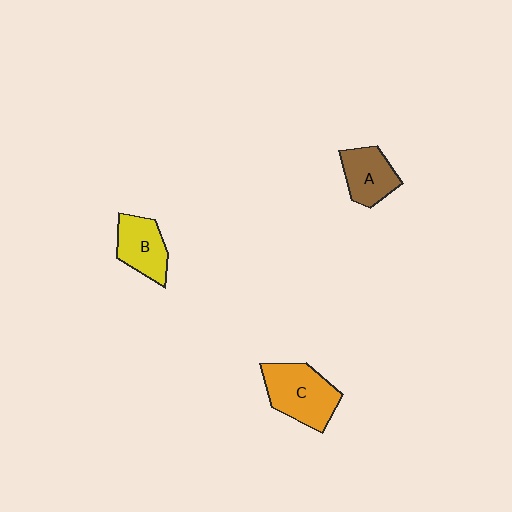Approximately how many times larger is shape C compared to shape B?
Approximately 1.4 times.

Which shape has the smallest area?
Shape A (brown).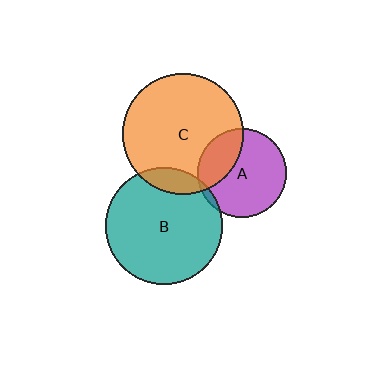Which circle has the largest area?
Circle C (orange).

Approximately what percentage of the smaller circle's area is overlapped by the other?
Approximately 30%.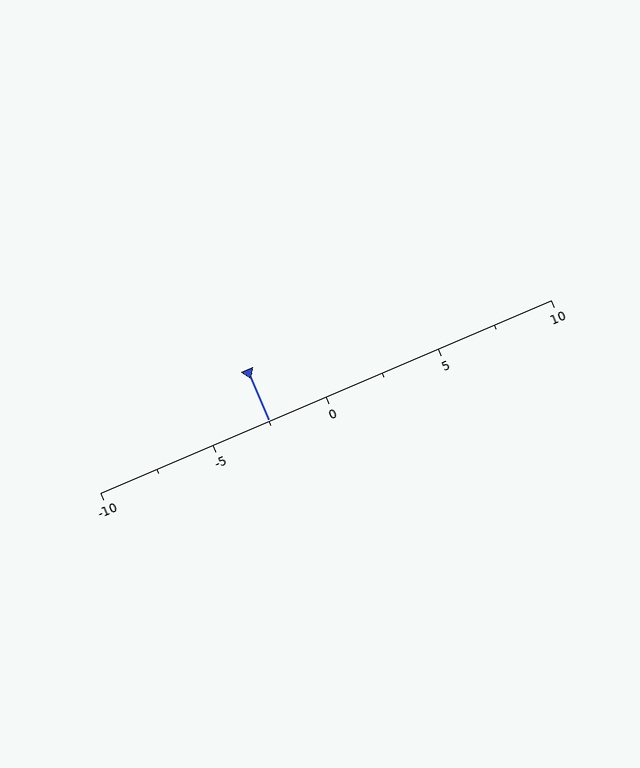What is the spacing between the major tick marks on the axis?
The major ticks are spaced 5 apart.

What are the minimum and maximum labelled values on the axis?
The axis runs from -10 to 10.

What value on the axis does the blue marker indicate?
The marker indicates approximately -2.5.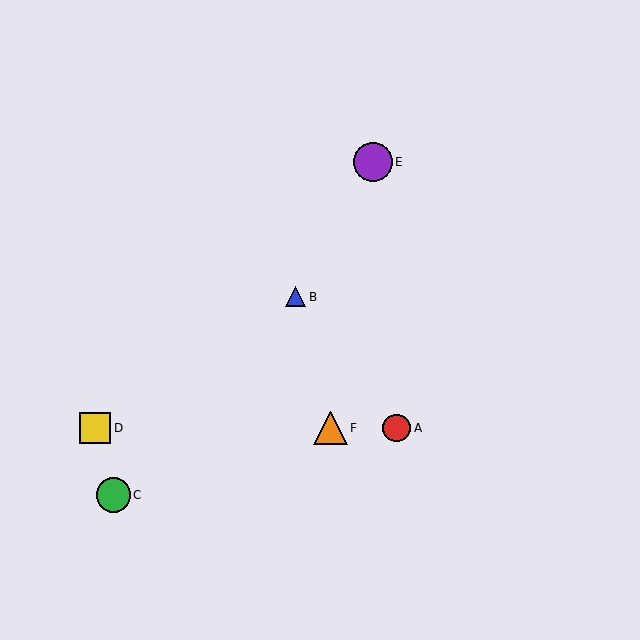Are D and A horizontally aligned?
Yes, both are at y≈428.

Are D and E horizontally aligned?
No, D is at y≈428 and E is at y≈162.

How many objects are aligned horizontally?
3 objects (A, D, F) are aligned horizontally.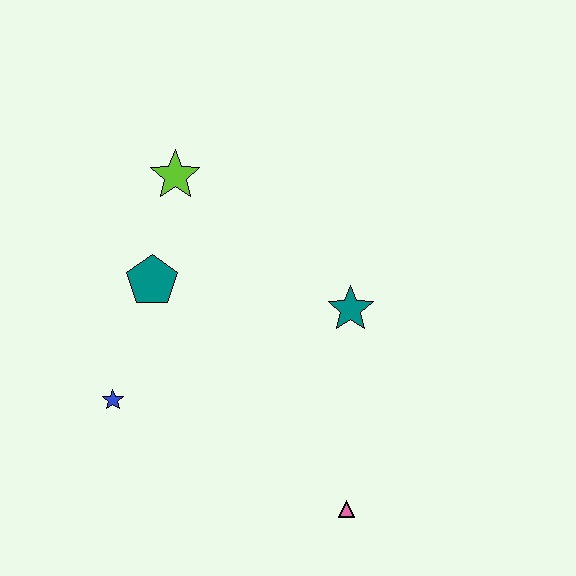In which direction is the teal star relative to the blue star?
The teal star is to the right of the blue star.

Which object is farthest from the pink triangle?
The lime star is farthest from the pink triangle.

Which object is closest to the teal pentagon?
The lime star is closest to the teal pentagon.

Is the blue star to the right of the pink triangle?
No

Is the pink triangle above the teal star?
No